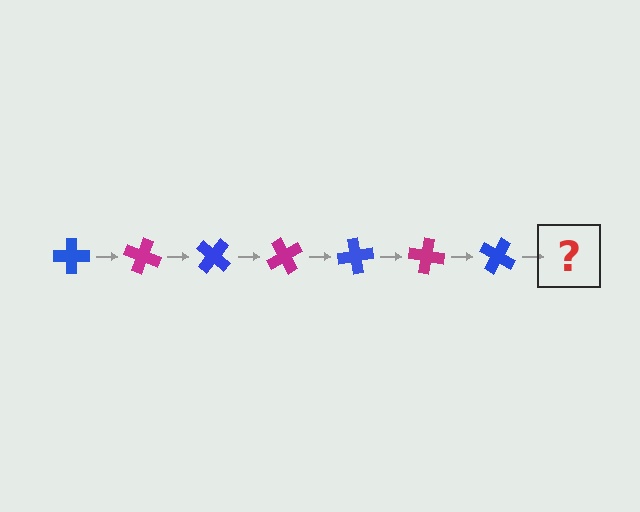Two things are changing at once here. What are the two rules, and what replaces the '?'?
The two rules are that it rotates 20 degrees each step and the color cycles through blue and magenta. The '?' should be a magenta cross, rotated 140 degrees from the start.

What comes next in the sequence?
The next element should be a magenta cross, rotated 140 degrees from the start.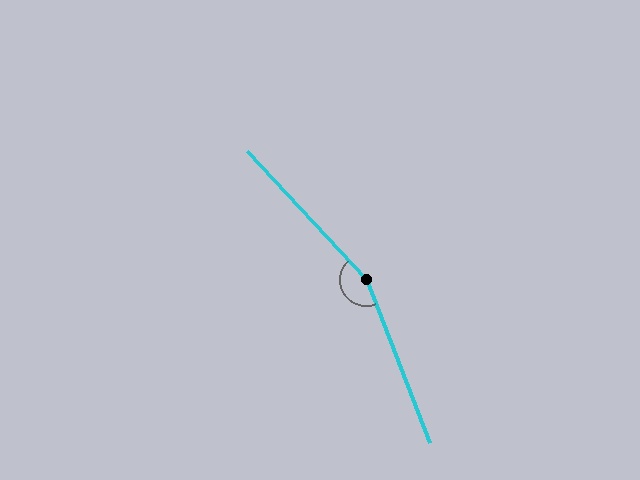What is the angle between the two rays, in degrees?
Approximately 158 degrees.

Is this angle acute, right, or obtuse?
It is obtuse.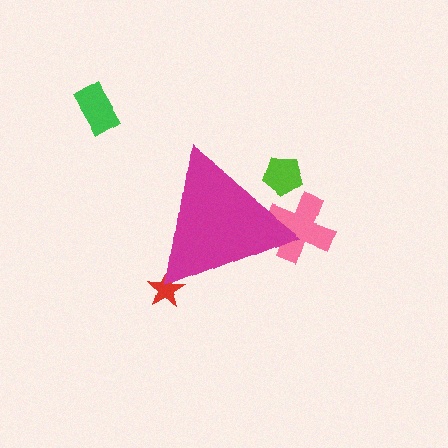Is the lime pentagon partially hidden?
Yes, the lime pentagon is partially hidden behind the magenta triangle.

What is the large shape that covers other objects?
A magenta triangle.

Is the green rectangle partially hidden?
No, the green rectangle is fully visible.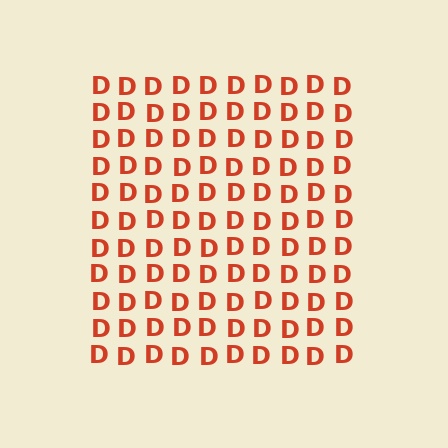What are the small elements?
The small elements are letter D's.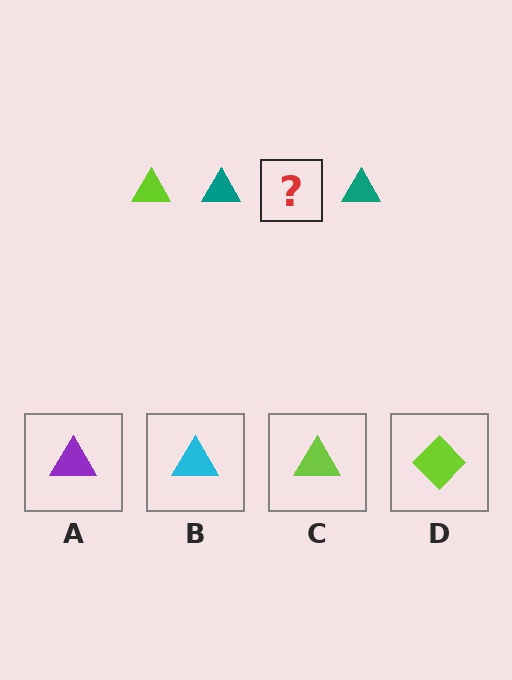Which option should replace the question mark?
Option C.